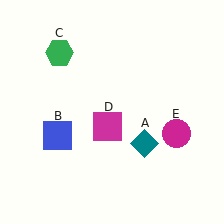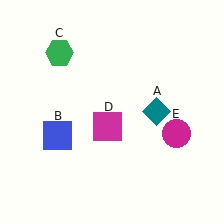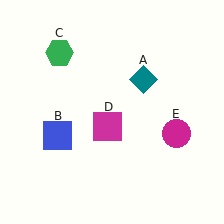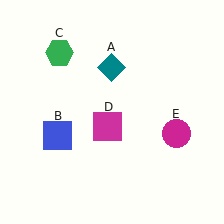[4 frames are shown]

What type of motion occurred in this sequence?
The teal diamond (object A) rotated counterclockwise around the center of the scene.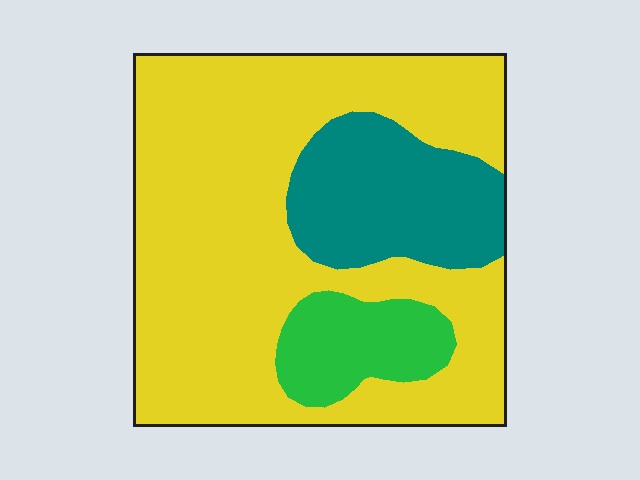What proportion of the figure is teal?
Teal covers 19% of the figure.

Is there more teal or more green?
Teal.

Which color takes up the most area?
Yellow, at roughly 70%.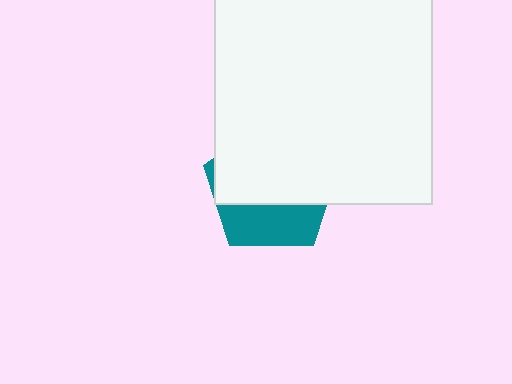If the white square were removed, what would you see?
You would see the complete teal pentagon.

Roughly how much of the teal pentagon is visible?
A small part of it is visible (roughly 33%).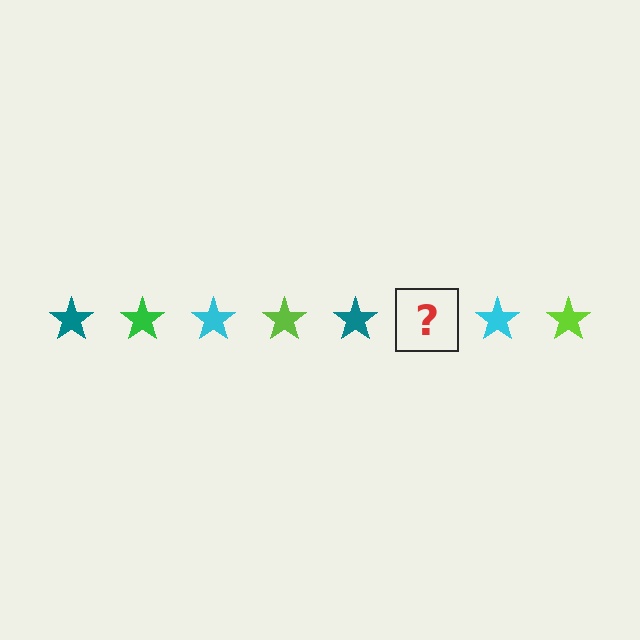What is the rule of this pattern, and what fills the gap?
The rule is that the pattern cycles through teal, green, cyan, lime stars. The gap should be filled with a green star.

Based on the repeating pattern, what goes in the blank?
The blank should be a green star.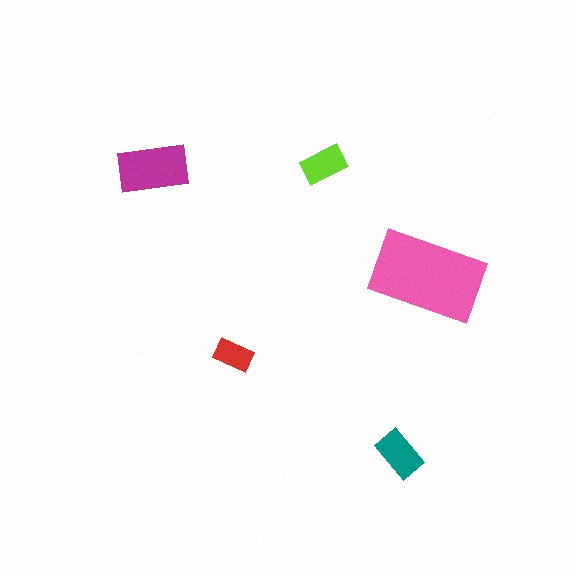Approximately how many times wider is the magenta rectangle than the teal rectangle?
About 1.5 times wider.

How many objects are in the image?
There are 5 objects in the image.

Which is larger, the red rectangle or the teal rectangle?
The teal one.